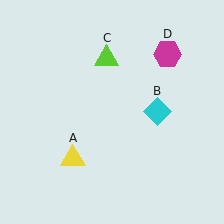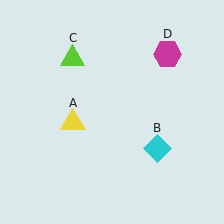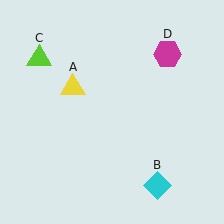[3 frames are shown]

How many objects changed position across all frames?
3 objects changed position: yellow triangle (object A), cyan diamond (object B), lime triangle (object C).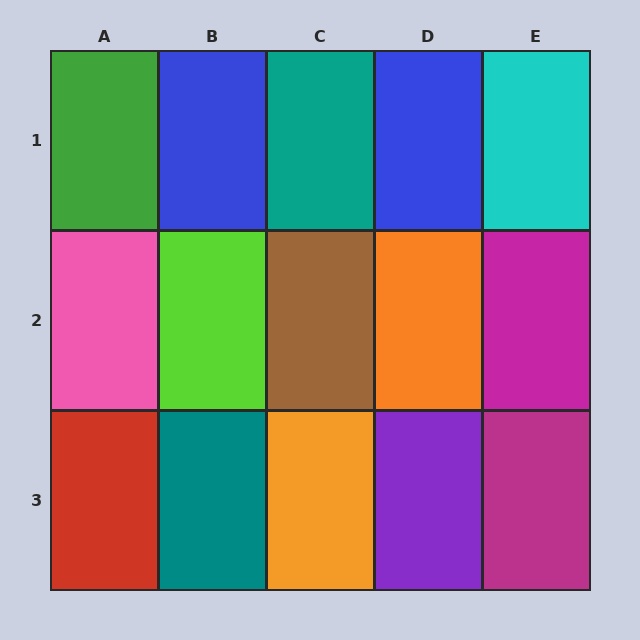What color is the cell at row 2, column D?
Orange.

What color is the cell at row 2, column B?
Lime.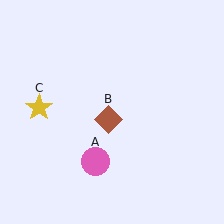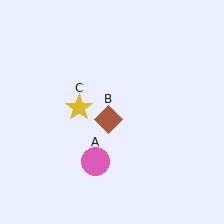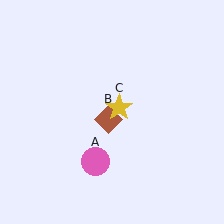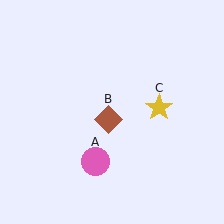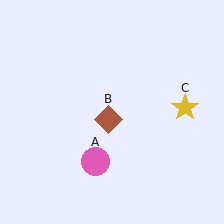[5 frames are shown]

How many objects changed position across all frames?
1 object changed position: yellow star (object C).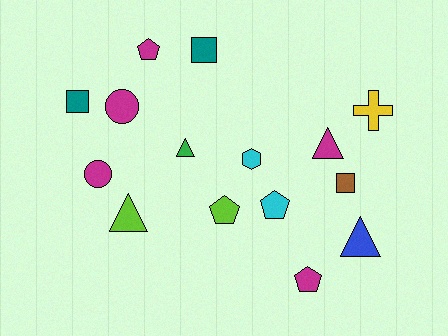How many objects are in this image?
There are 15 objects.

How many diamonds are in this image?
There are no diamonds.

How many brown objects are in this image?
There is 1 brown object.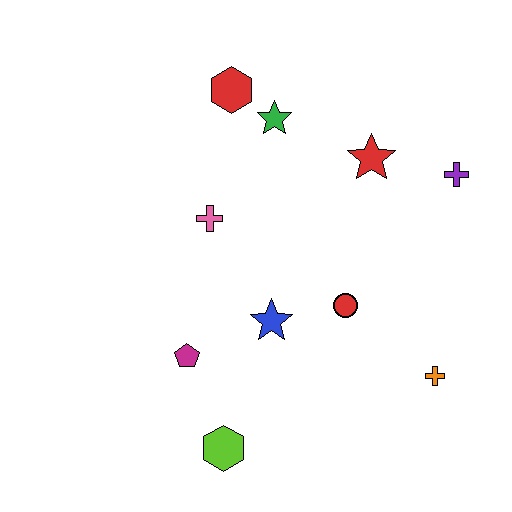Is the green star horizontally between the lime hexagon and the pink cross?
No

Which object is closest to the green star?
The red hexagon is closest to the green star.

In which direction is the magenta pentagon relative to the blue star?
The magenta pentagon is to the left of the blue star.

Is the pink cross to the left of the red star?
Yes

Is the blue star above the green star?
No